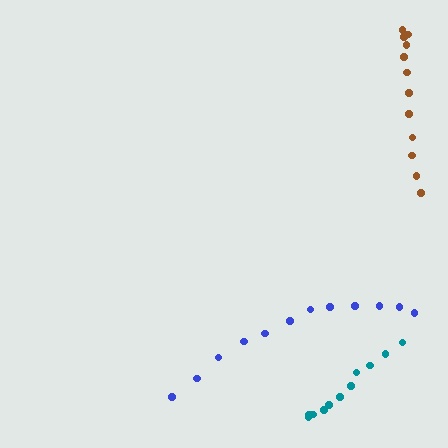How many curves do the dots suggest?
There are 3 distinct paths.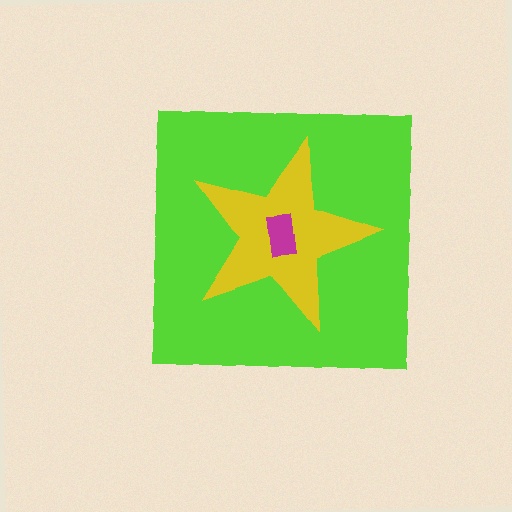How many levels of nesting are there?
3.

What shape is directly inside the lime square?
The yellow star.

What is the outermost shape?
The lime square.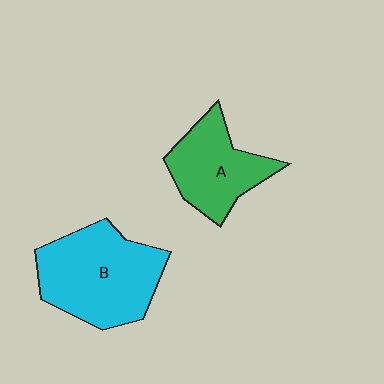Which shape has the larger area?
Shape B (cyan).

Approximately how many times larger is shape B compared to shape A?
Approximately 1.5 times.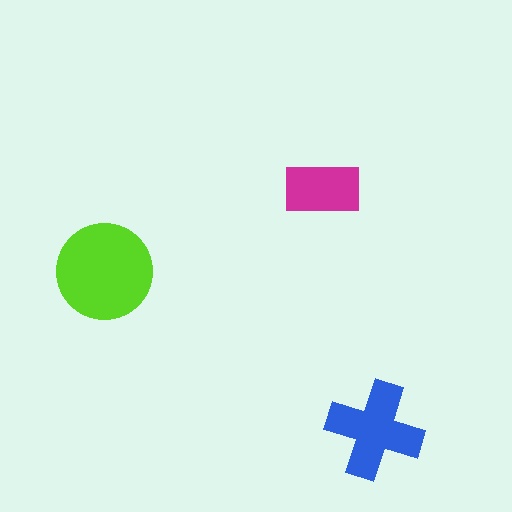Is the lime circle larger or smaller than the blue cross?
Larger.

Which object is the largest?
The lime circle.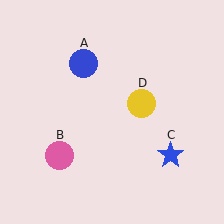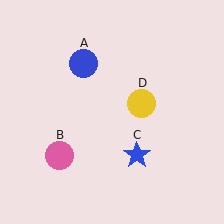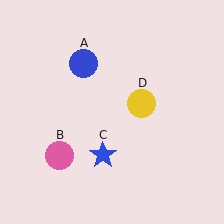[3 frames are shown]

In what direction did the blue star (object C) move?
The blue star (object C) moved left.